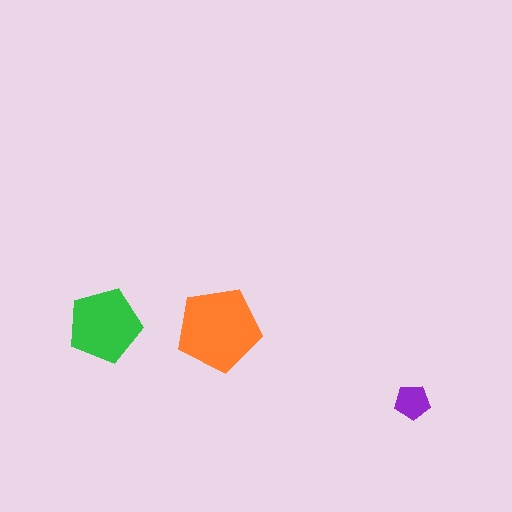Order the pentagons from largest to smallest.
the orange one, the green one, the purple one.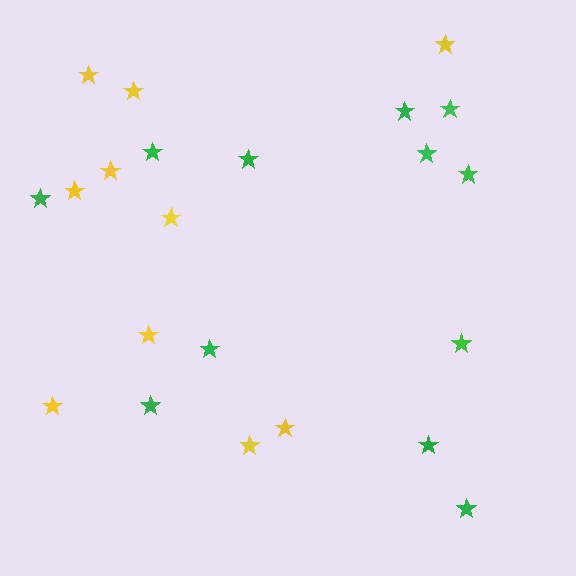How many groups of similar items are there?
There are 2 groups: one group of yellow stars (10) and one group of green stars (12).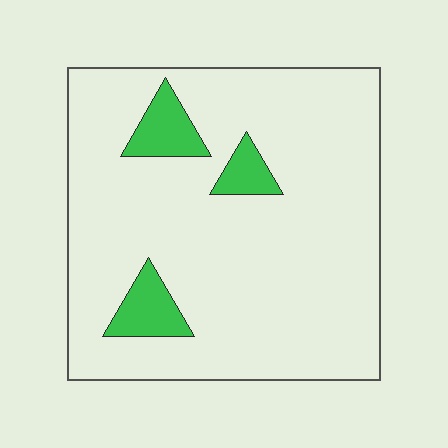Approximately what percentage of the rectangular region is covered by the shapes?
Approximately 10%.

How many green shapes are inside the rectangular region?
3.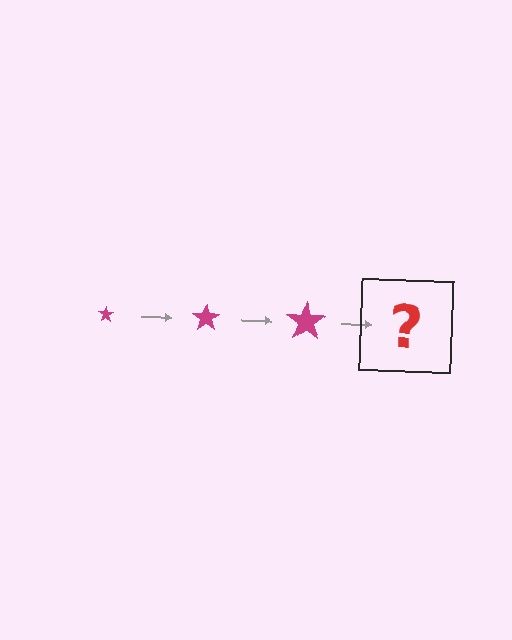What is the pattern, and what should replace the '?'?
The pattern is that the star gets progressively larger each step. The '?' should be a magenta star, larger than the previous one.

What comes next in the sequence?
The next element should be a magenta star, larger than the previous one.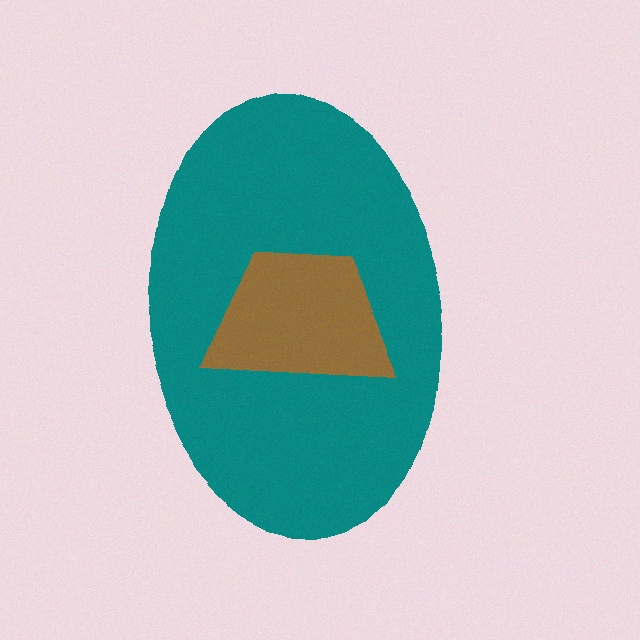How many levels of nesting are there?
2.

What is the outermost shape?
The teal ellipse.